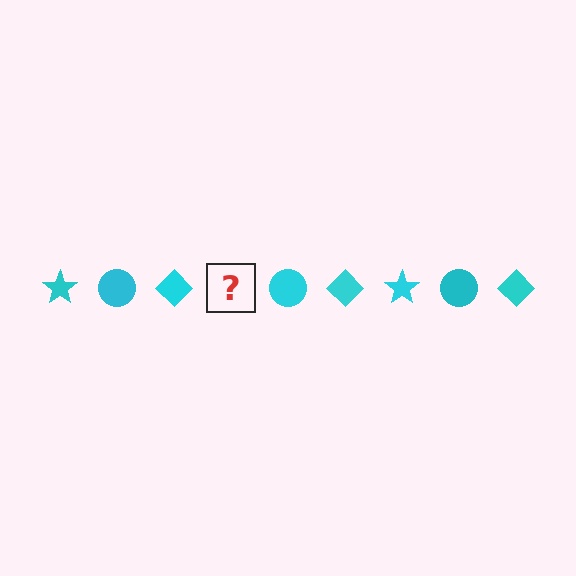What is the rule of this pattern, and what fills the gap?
The rule is that the pattern cycles through star, circle, diamond shapes in cyan. The gap should be filled with a cyan star.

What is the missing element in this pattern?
The missing element is a cyan star.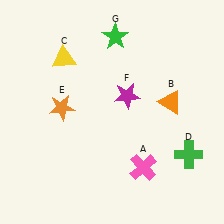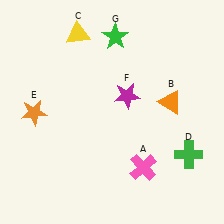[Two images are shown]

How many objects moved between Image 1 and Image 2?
2 objects moved between the two images.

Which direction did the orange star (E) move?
The orange star (E) moved left.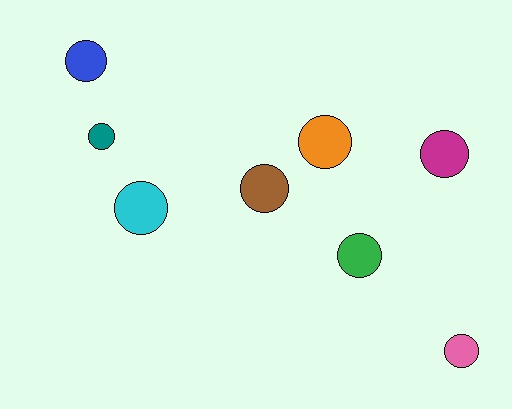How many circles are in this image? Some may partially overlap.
There are 8 circles.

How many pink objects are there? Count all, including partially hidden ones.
There is 1 pink object.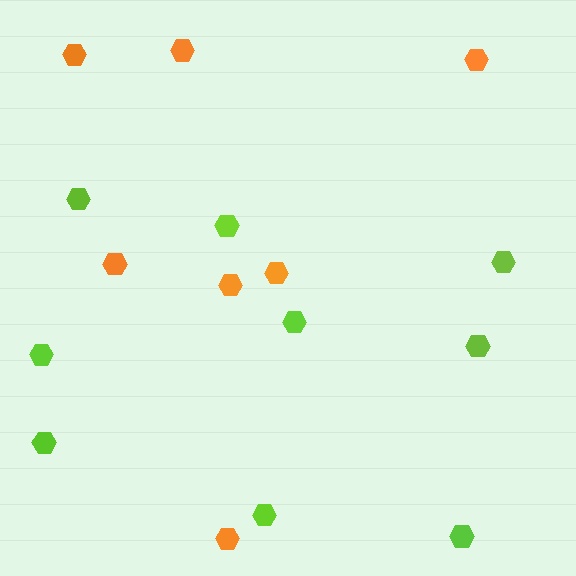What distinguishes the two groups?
There are 2 groups: one group of lime hexagons (9) and one group of orange hexagons (7).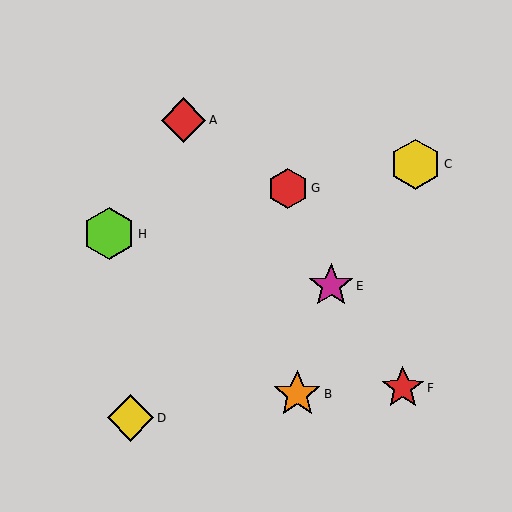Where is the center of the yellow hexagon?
The center of the yellow hexagon is at (415, 164).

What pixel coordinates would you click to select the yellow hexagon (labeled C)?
Click at (415, 164) to select the yellow hexagon C.